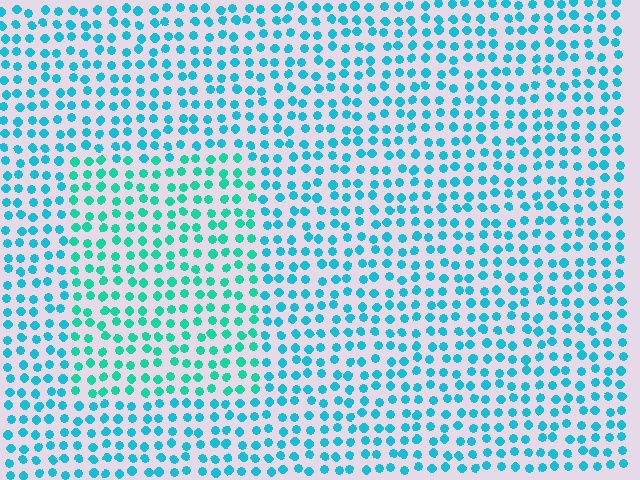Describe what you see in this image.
The image is filled with small cyan elements in a uniform arrangement. A rectangle-shaped region is visible where the elements are tinted to a slightly different hue, forming a subtle color boundary.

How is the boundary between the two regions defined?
The boundary is defined purely by a slight shift in hue (about 24 degrees). Spacing, size, and orientation are identical on both sides.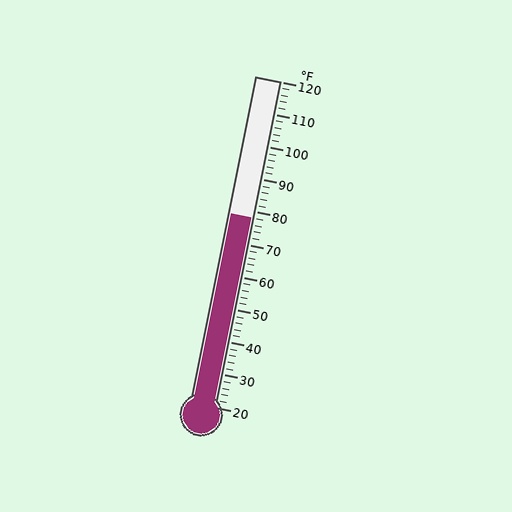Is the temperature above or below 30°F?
The temperature is above 30°F.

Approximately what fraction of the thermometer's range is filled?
The thermometer is filled to approximately 60% of its range.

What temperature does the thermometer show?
The thermometer shows approximately 78°F.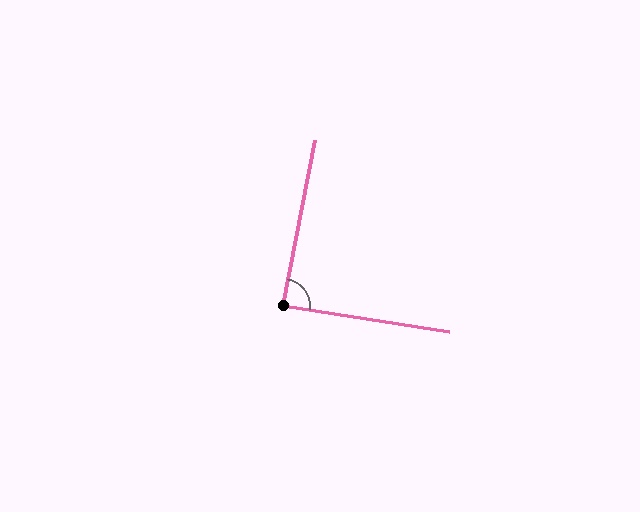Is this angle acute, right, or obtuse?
It is approximately a right angle.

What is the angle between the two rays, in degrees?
Approximately 88 degrees.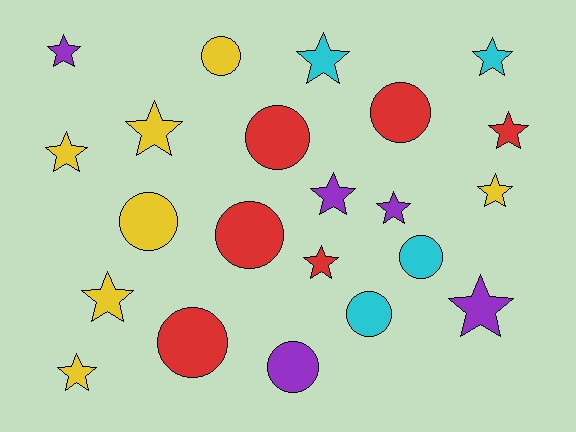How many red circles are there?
There are 4 red circles.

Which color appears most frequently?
Yellow, with 7 objects.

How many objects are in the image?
There are 22 objects.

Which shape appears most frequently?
Star, with 13 objects.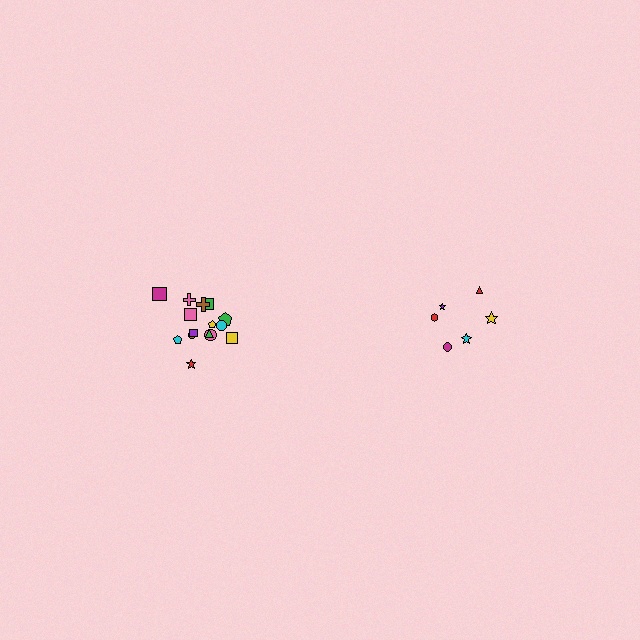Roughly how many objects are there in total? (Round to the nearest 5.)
Roughly 20 objects in total.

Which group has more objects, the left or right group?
The left group.